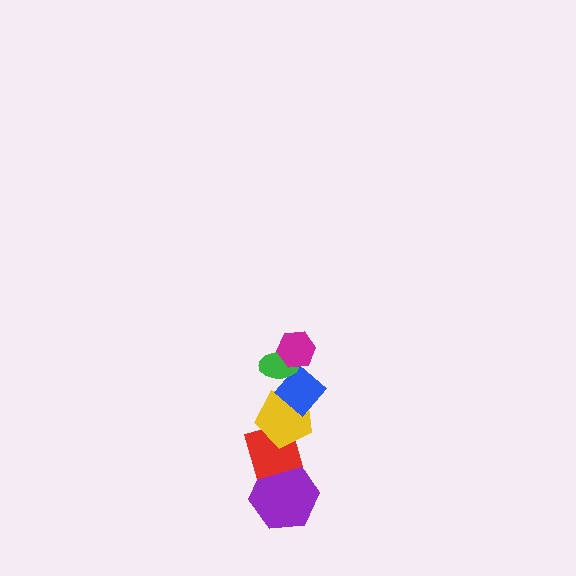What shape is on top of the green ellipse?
The magenta hexagon is on top of the green ellipse.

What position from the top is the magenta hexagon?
The magenta hexagon is 1st from the top.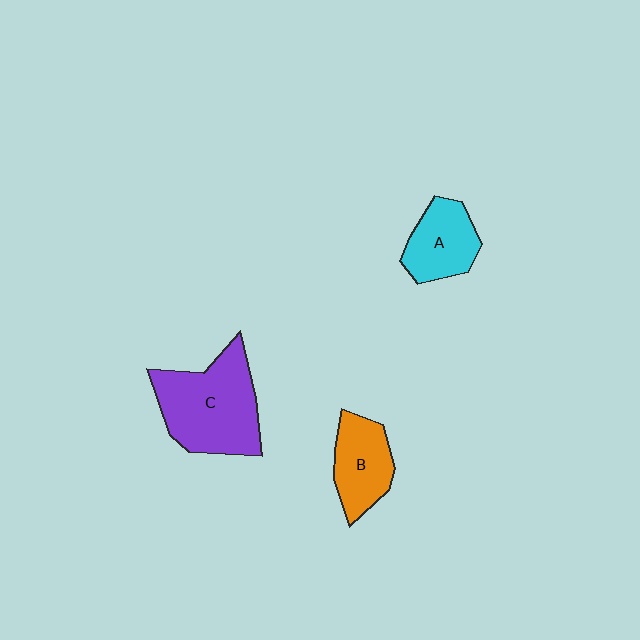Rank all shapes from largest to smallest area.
From largest to smallest: C (purple), B (orange), A (cyan).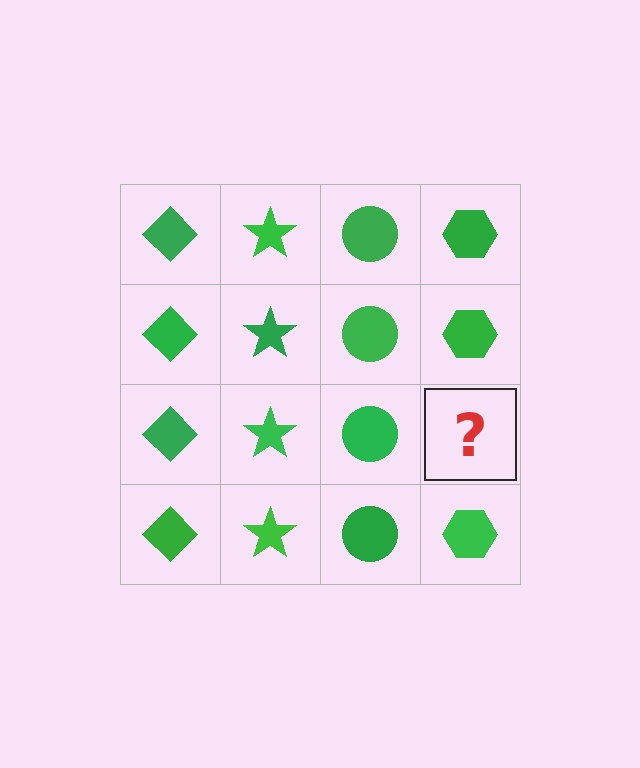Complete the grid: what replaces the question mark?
The question mark should be replaced with a green hexagon.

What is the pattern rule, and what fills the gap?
The rule is that each column has a consistent shape. The gap should be filled with a green hexagon.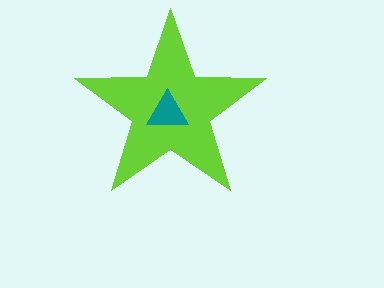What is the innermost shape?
The teal triangle.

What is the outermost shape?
The lime star.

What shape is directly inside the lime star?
The teal triangle.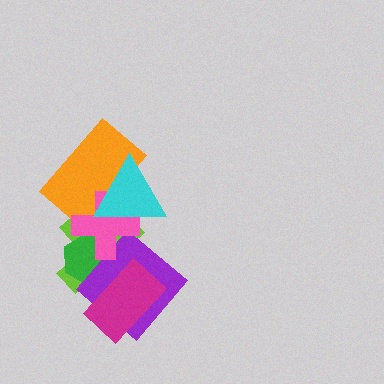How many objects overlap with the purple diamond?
4 objects overlap with the purple diamond.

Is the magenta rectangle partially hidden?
No, no other shape covers it.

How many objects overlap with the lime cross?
6 objects overlap with the lime cross.